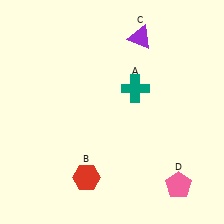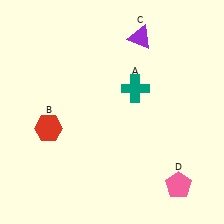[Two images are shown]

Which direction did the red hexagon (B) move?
The red hexagon (B) moved up.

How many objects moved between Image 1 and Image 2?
1 object moved between the two images.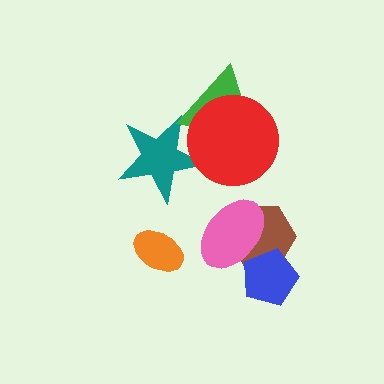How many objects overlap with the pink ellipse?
2 objects overlap with the pink ellipse.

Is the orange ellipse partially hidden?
No, no other shape covers it.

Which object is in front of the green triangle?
The red circle is in front of the green triangle.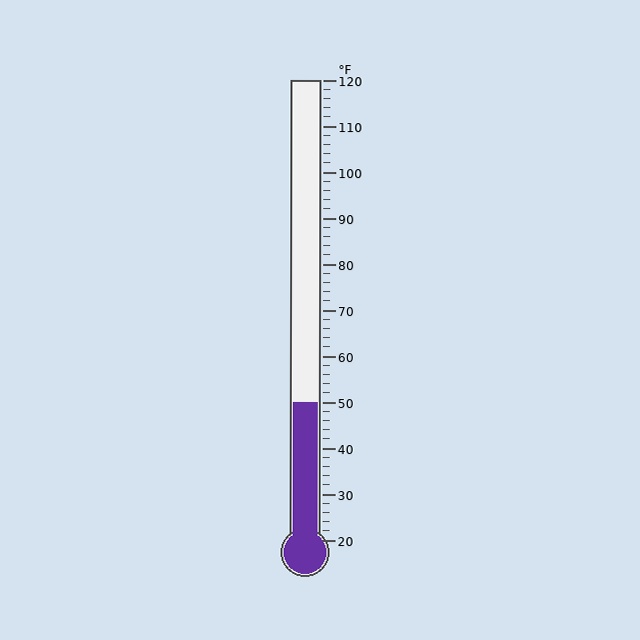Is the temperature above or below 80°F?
The temperature is below 80°F.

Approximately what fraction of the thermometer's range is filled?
The thermometer is filled to approximately 30% of its range.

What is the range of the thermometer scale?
The thermometer scale ranges from 20°F to 120°F.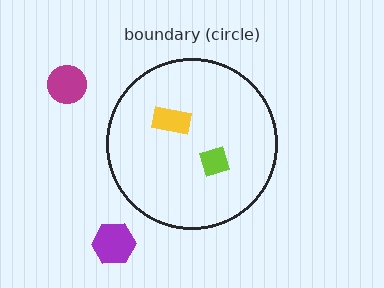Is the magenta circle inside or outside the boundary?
Outside.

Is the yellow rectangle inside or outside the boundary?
Inside.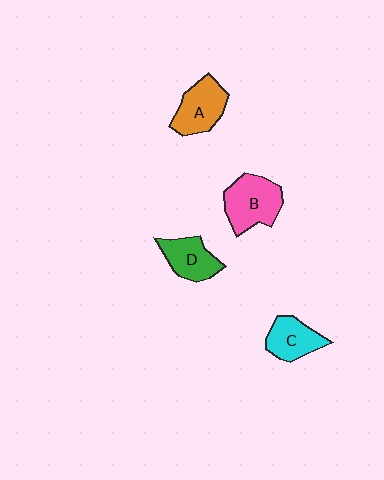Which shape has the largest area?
Shape B (pink).